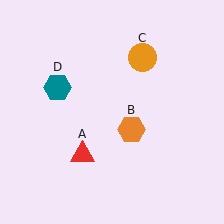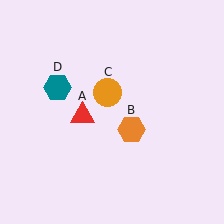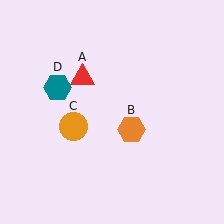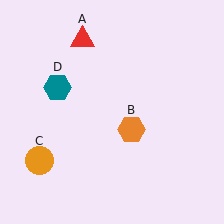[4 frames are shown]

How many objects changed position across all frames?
2 objects changed position: red triangle (object A), orange circle (object C).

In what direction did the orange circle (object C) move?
The orange circle (object C) moved down and to the left.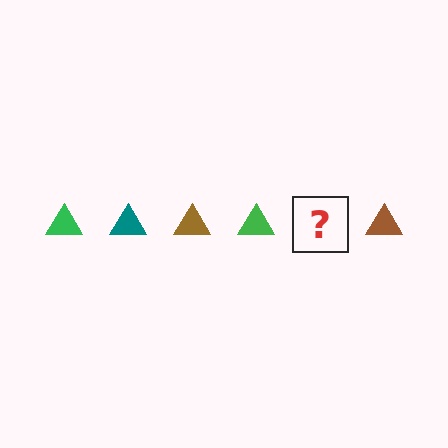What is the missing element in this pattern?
The missing element is a teal triangle.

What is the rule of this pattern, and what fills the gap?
The rule is that the pattern cycles through green, teal, brown triangles. The gap should be filled with a teal triangle.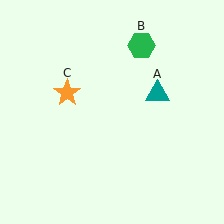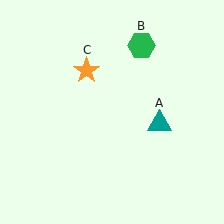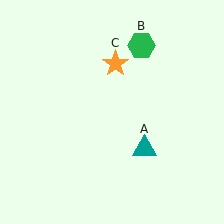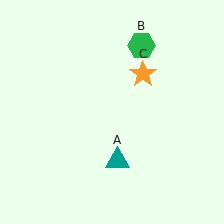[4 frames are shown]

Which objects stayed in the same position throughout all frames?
Green hexagon (object B) remained stationary.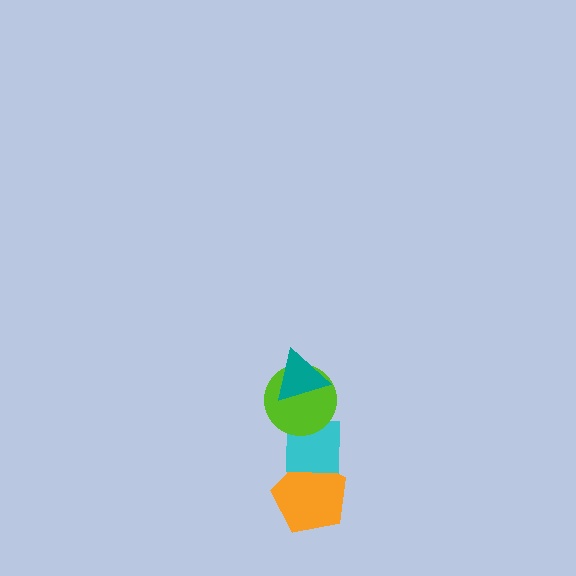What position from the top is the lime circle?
The lime circle is 2nd from the top.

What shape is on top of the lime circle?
The teal triangle is on top of the lime circle.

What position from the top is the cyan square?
The cyan square is 3rd from the top.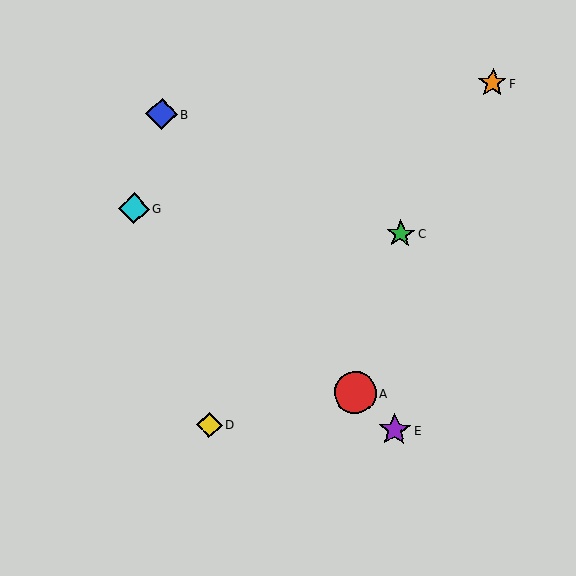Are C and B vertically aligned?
No, C is at x≈401 and B is at x≈162.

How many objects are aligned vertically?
2 objects (C, E) are aligned vertically.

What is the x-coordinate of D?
Object D is at x≈209.